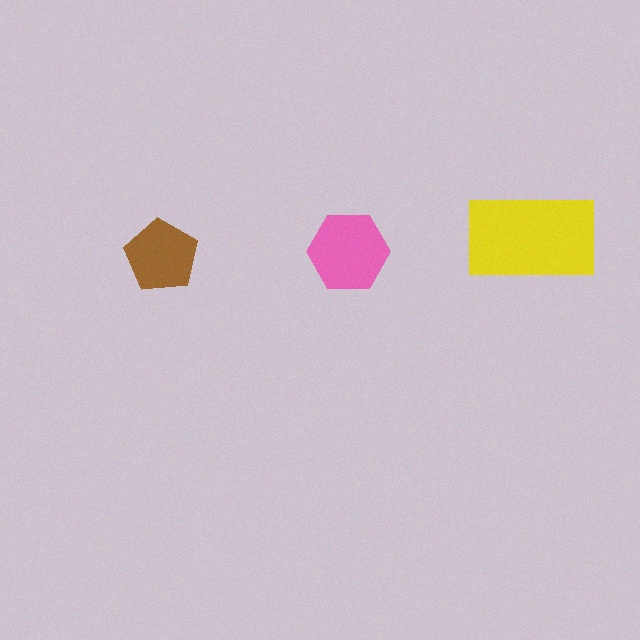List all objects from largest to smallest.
The yellow rectangle, the pink hexagon, the brown pentagon.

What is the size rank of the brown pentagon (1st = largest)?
3rd.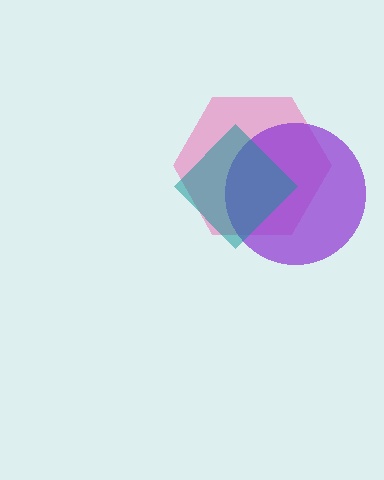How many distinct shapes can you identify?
There are 3 distinct shapes: a pink hexagon, a purple circle, a teal diamond.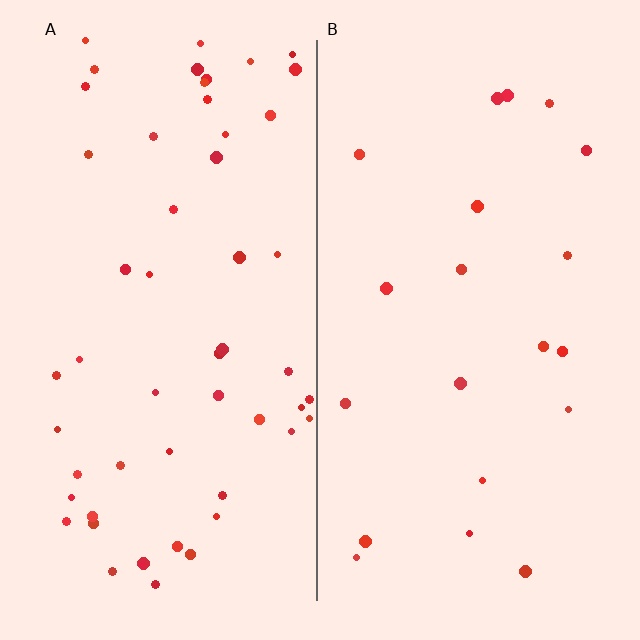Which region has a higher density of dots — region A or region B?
A (the left).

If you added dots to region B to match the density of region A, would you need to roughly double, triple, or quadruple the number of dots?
Approximately triple.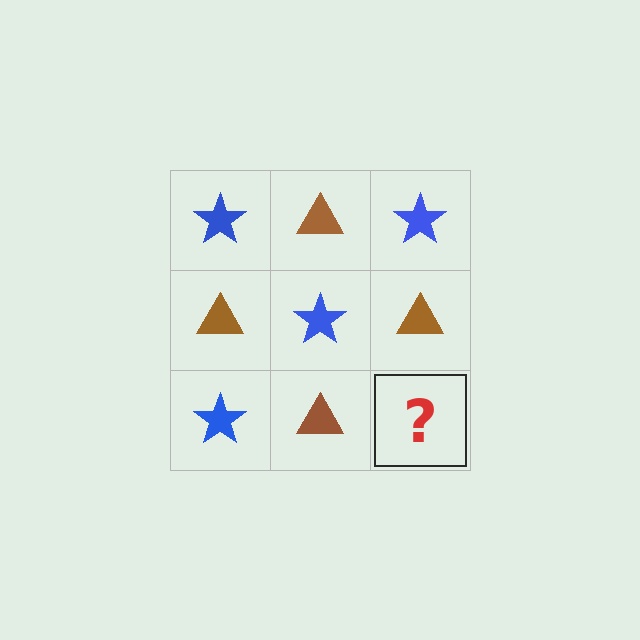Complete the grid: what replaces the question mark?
The question mark should be replaced with a blue star.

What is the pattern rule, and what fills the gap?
The rule is that it alternates blue star and brown triangle in a checkerboard pattern. The gap should be filled with a blue star.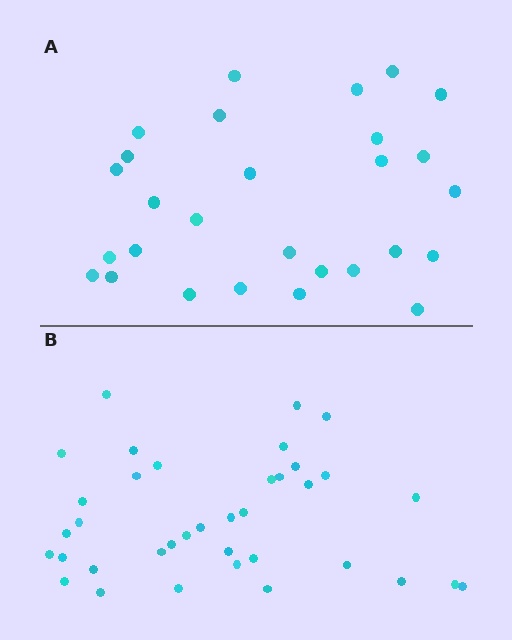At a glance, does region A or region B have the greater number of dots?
Region B (the bottom region) has more dots.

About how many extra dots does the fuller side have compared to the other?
Region B has roughly 8 or so more dots than region A.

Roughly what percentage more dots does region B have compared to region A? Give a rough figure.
About 30% more.